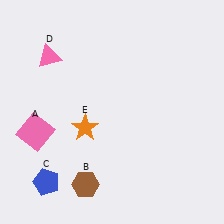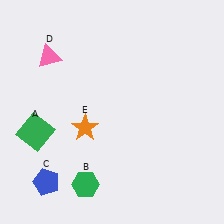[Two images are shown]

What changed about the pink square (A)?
In Image 1, A is pink. In Image 2, it changed to green.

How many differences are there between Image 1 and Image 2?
There are 2 differences between the two images.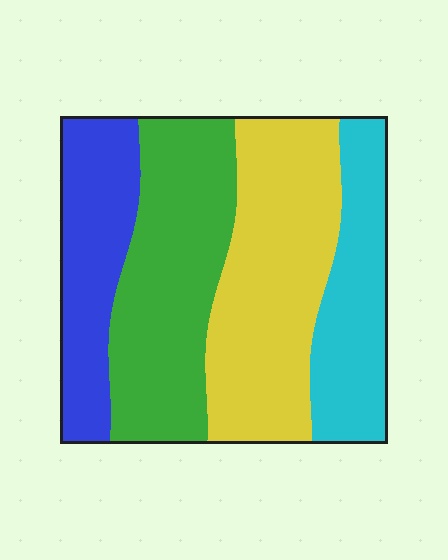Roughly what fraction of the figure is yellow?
Yellow takes up between a sixth and a third of the figure.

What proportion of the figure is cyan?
Cyan covers roughly 20% of the figure.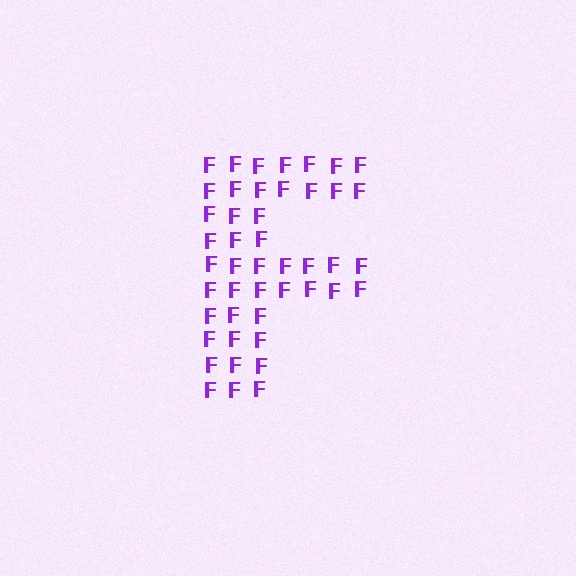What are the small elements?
The small elements are letter F's.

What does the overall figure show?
The overall figure shows the letter F.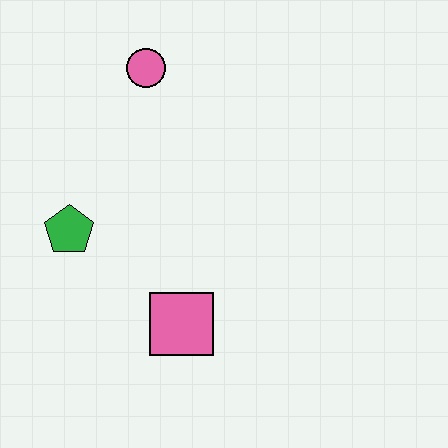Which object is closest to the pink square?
The green pentagon is closest to the pink square.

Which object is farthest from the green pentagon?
The pink circle is farthest from the green pentagon.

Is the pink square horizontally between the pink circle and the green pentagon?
No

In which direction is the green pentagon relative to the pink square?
The green pentagon is to the left of the pink square.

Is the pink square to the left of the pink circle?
No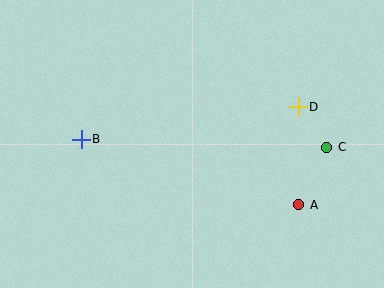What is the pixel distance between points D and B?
The distance between D and B is 219 pixels.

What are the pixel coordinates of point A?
Point A is at (299, 205).